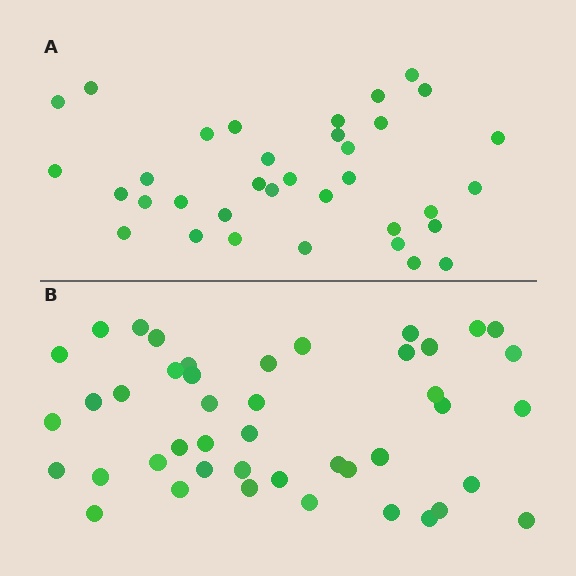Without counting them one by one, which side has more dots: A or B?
Region B (the bottom region) has more dots.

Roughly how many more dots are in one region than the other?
Region B has roughly 8 or so more dots than region A.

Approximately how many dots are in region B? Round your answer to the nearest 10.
About 40 dots. (The exact count is 44, which rounds to 40.)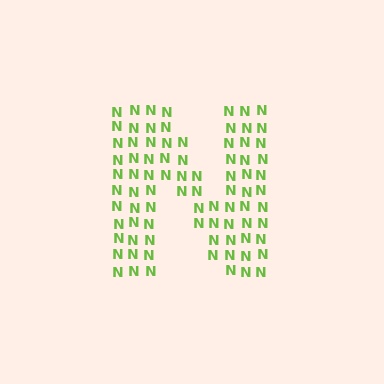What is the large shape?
The large shape is the letter N.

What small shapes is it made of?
It is made of small letter N's.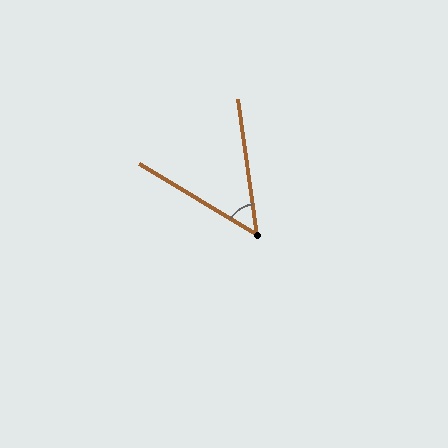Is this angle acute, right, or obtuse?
It is acute.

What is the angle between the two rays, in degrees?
Approximately 51 degrees.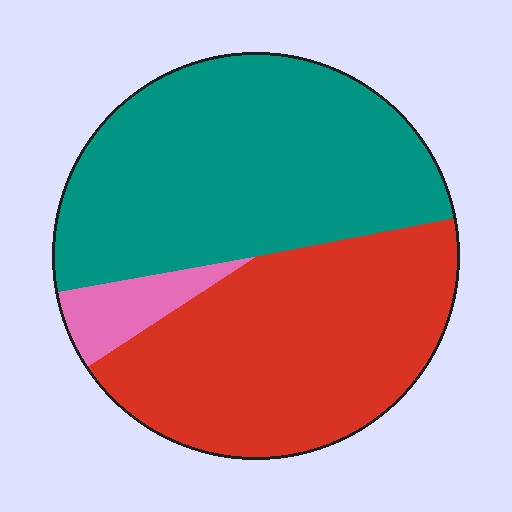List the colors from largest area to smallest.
From largest to smallest: teal, red, pink.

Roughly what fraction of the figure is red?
Red covers 44% of the figure.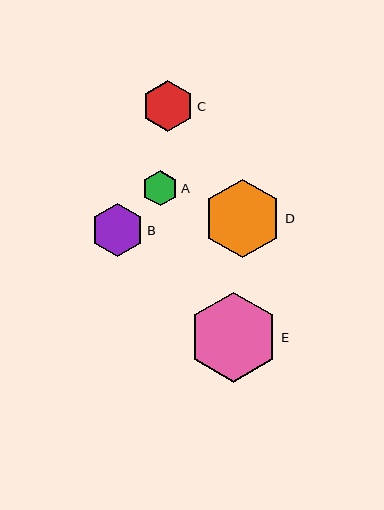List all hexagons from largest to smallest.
From largest to smallest: E, D, B, C, A.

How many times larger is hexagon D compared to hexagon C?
Hexagon D is approximately 1.5 times the size of hexagon C.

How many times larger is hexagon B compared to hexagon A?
Hexagon B is approximately 1.5 times the size of hexagon A.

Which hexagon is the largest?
Hexagon E is the largest with a size of approximately 90 pixels.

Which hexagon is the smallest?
Hexagon A is the smallest with a size of approximately 36 pixels.